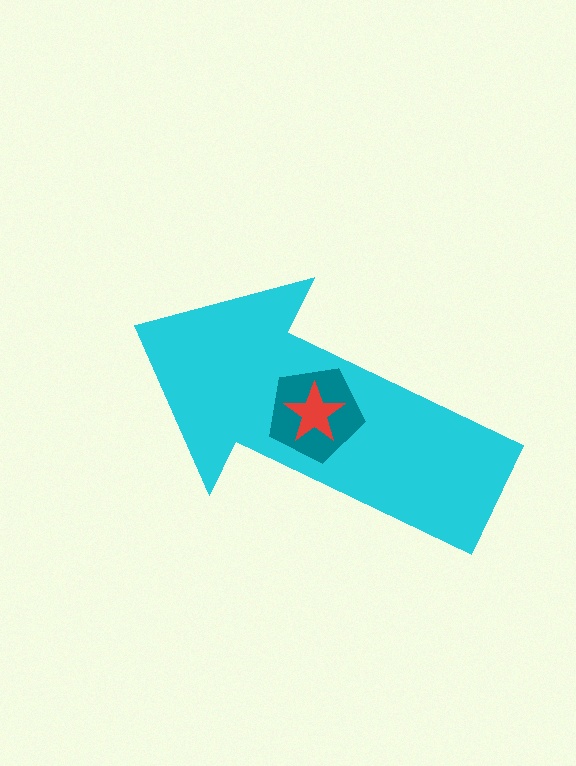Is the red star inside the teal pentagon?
Yes.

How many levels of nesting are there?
3.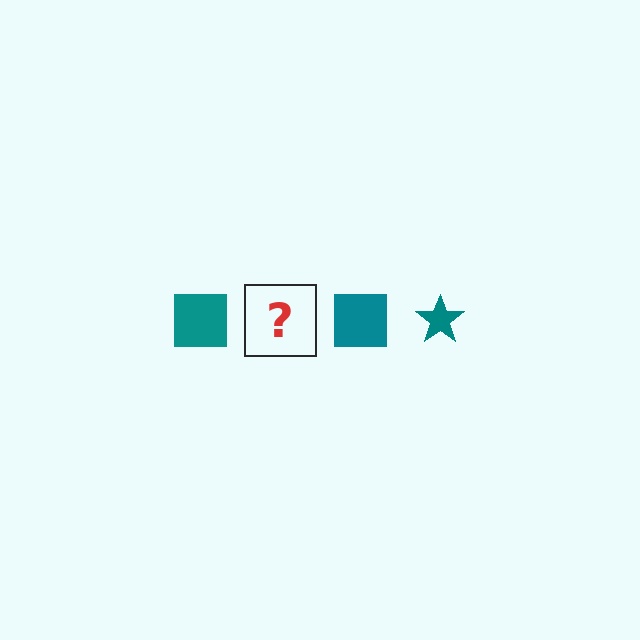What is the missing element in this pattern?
The missing element is a teal star.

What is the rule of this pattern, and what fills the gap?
The rule is that the pattern cycles through square, star shapes in teal. The gap should be filled with a teal star.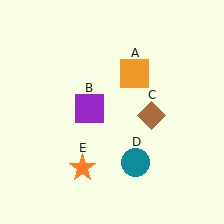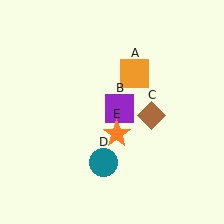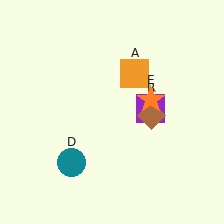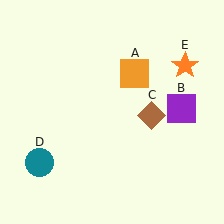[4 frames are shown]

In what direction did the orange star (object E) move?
The orange star (object E) moved up and to the right.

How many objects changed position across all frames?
3 objects changed position: purple square (object B), teal circle (object D), orange star (object E).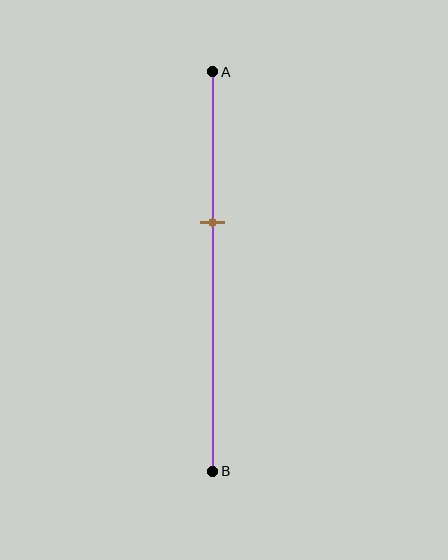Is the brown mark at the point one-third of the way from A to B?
No, the mark is at about 40% from A, not at the 33% one-third point.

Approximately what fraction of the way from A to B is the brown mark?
The brown mark is approximately 40% of the way from A to B.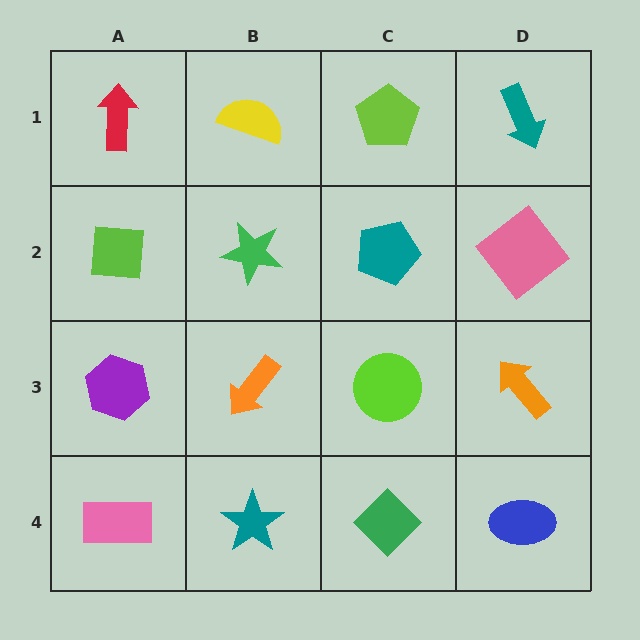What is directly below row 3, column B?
A teal star.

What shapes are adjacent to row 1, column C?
A teal pentagon (row 2, column C), a yellow semicircle (row 1, column B), a teal arrow (row 1, column D).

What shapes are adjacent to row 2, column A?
A red arrow (row 1, column A), a purple hexagon (row 3, column A), a green star (row 2, column B).